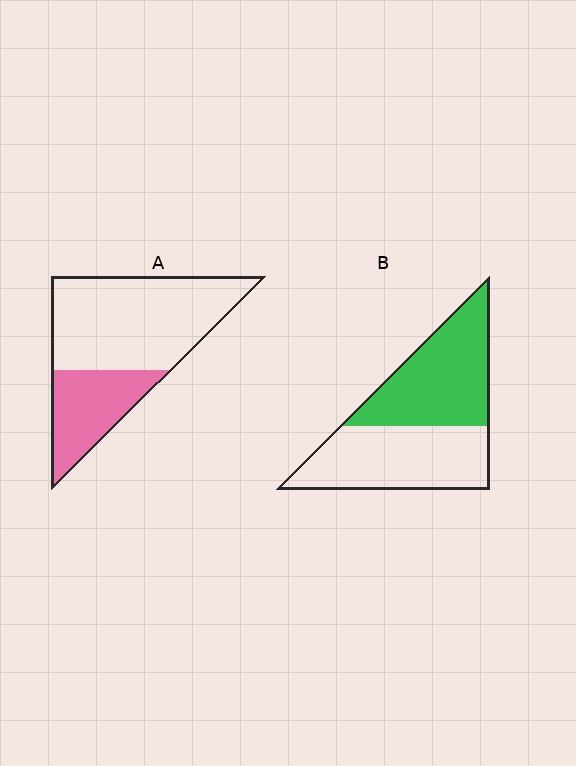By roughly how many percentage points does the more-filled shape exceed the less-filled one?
By roughly 20 percentage points (B over A).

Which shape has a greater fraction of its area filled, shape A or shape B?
Shape B.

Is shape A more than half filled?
No.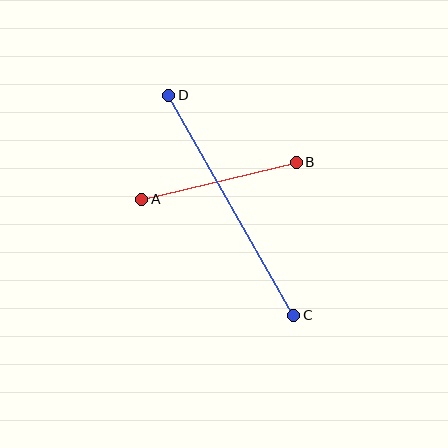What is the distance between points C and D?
The distance is approximately 253 pixels.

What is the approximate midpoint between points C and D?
The midpoint is at approximately (231, 205) pixels.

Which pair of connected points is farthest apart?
Points C and D are farthest apart.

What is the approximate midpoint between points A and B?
The midpoint is at approximately (219, 181) pixels.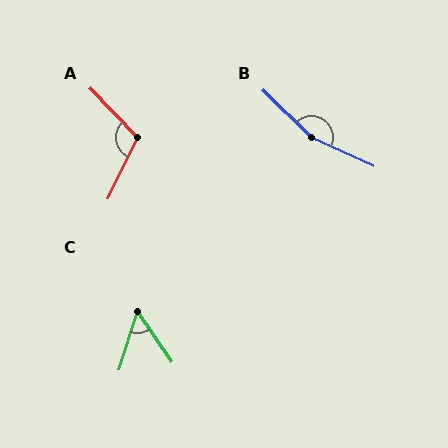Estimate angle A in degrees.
Approximately 110 degrees.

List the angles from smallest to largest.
C (51°), A (110°), B (160°).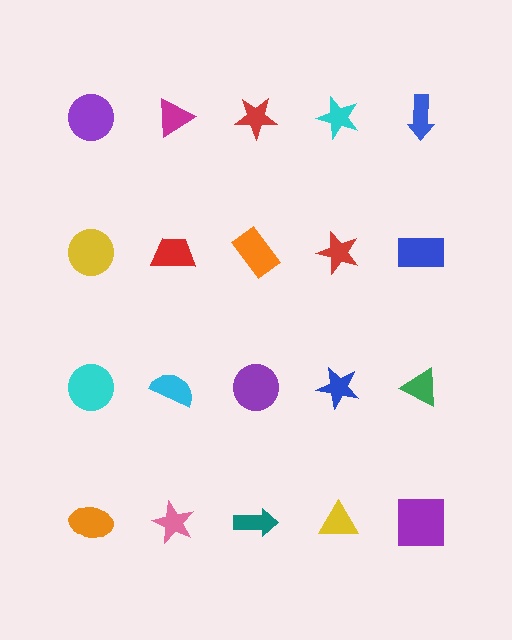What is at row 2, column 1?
A yellow circle.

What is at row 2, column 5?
A blue rectangle.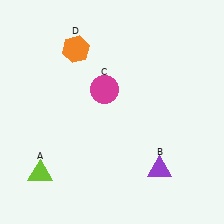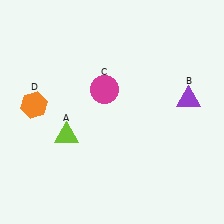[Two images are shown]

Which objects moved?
The objects that moved are: the lime triangle (A), the purple triangle (B), the orange hexagon (D).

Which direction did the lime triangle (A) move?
The lime triangle (A) moved up.